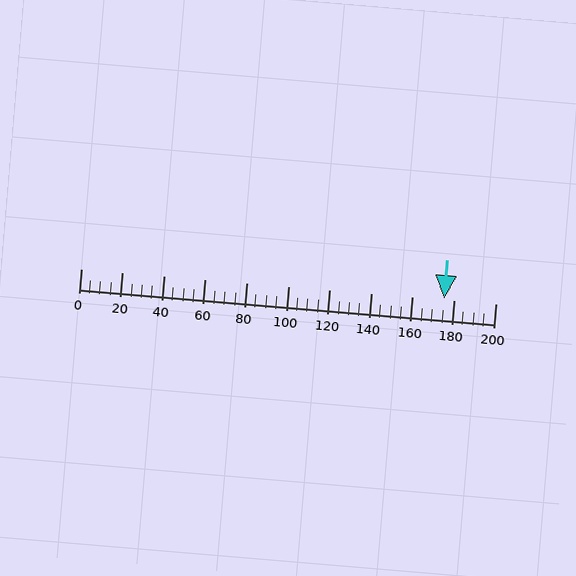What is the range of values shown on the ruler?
The ruler shows values from 0 to 200.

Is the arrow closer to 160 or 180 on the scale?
The arrow is closer to 180.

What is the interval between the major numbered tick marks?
The major tick marks are spaced 20 units apart.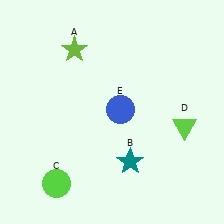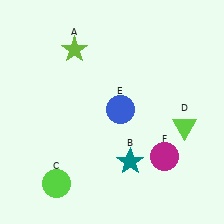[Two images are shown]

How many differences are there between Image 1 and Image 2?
There is 1 difference between the two images.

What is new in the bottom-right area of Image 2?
A magenta circle (F) was added in the bottom-right area of Image 2.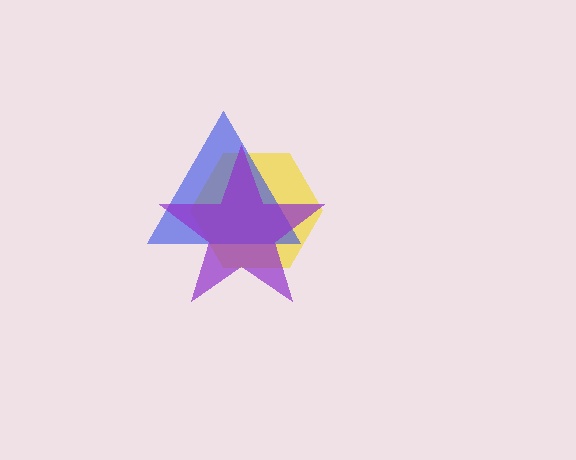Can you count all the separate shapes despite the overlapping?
Yes, there are 3 separate shapes.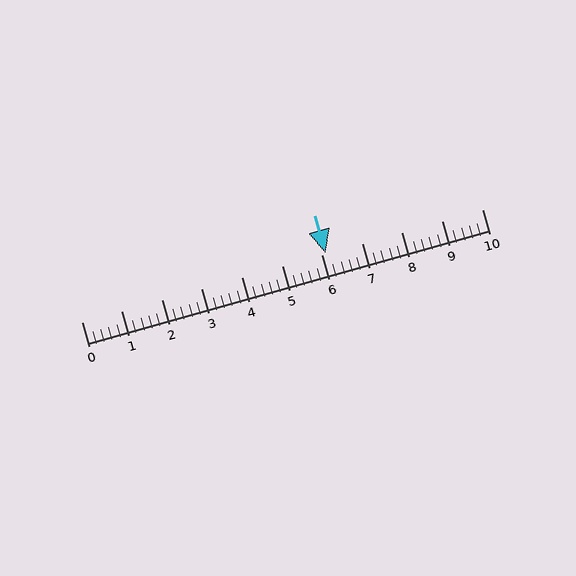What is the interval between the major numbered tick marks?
The major tick marks are spaced 1 units apart.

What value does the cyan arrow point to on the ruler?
The cyan arrow points to approximately 6.1.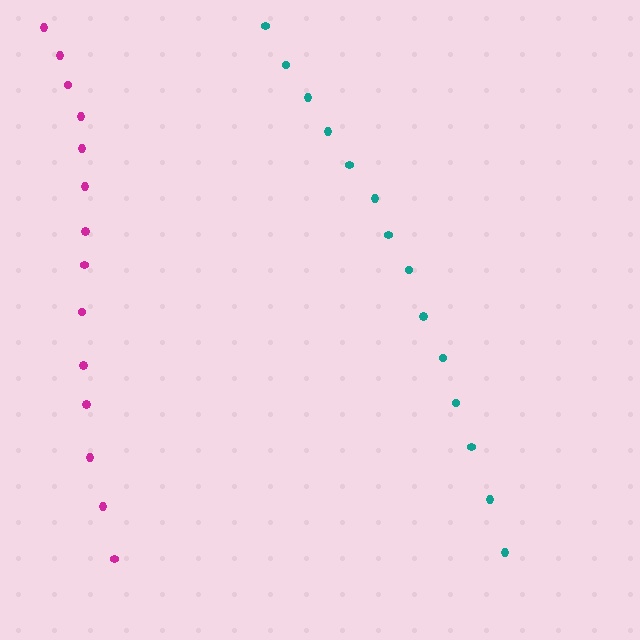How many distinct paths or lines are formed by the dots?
There are 2 distinct paths.